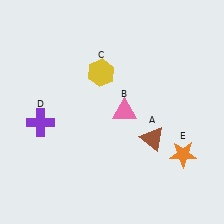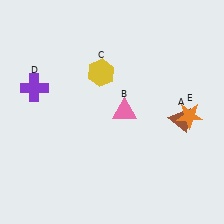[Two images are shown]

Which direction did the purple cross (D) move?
The purple cross (D) moved up.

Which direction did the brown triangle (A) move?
The brown triangle (A) moved right.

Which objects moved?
The objects that moved are: the brown triangle (A), the purple cross (D), the orange star (E).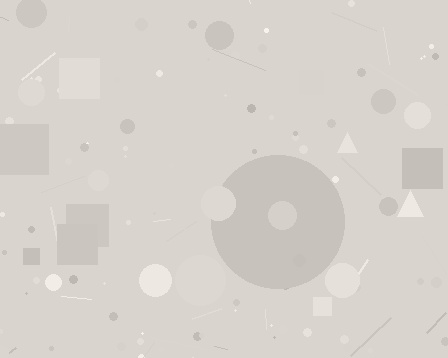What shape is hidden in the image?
A circle is hidden in the image.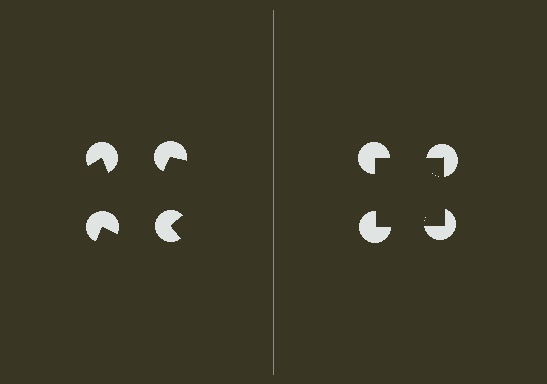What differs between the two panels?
The pac-man discs are positioned identically on both sides; only the wedge orientations differ. On the right they align to a square; on the left they are misaligned.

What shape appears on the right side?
An illusory square.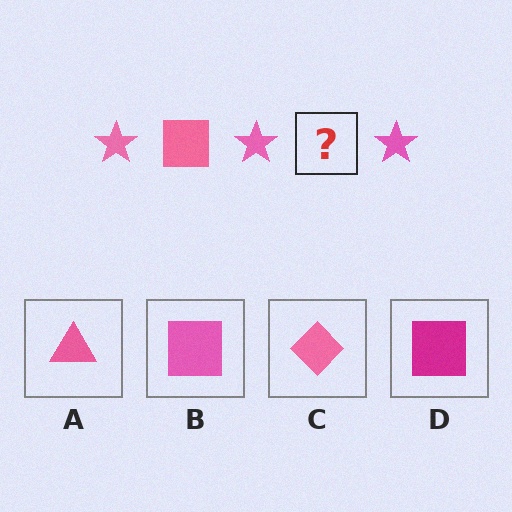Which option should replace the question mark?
Option B.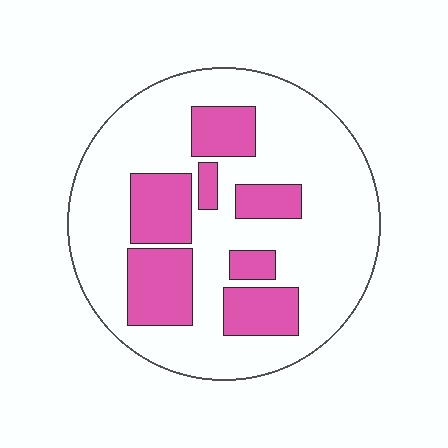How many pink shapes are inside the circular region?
7.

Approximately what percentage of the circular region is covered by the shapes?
Approximately 30%.